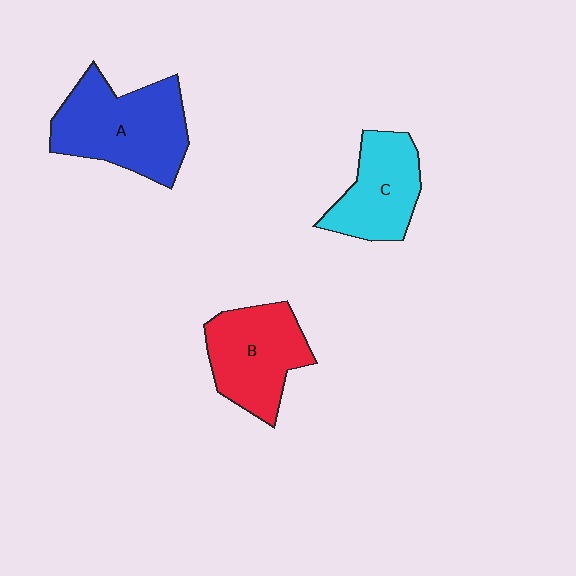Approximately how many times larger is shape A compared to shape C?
Approximately 1.4 times.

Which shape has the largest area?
Shape A (blue).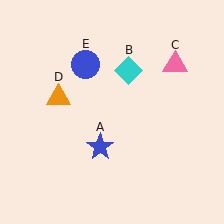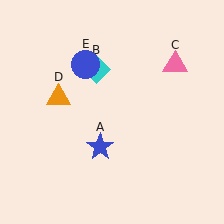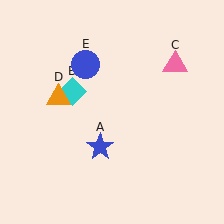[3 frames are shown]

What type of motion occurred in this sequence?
The cyan diamond (object B) rotated counterclockwise around the center of the scene.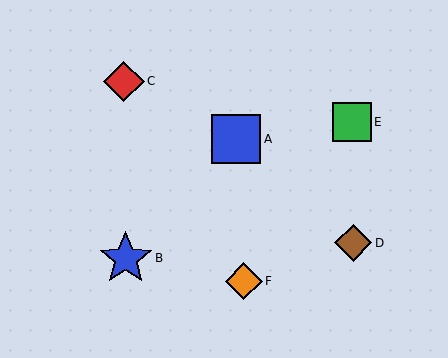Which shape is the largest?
The blue star (labeled B) is the largest.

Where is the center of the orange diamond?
The center of the orange diamond is at (244, 281).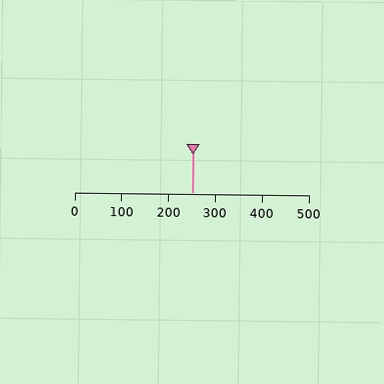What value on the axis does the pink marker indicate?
The marker indicates approximately 250.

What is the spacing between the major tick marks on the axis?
The major ticks are spaced 100 apart.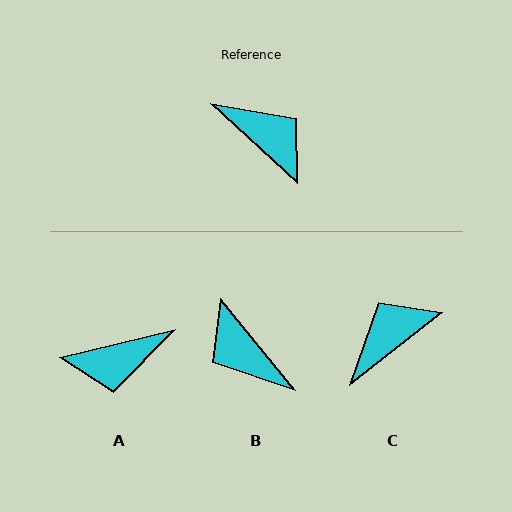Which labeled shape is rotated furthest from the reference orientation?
B, about 171 degrees away.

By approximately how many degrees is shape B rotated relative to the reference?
Approximately 171 degrees counter-clockwise.